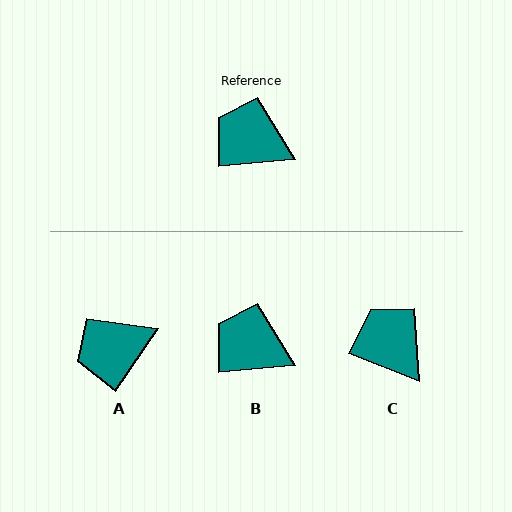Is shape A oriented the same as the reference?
No, it is off by about 51 degrees.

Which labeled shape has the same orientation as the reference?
B.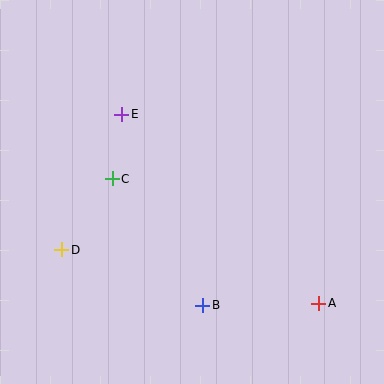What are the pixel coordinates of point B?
Point B is at (203, 305).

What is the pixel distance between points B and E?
The distance between B and E is 207 pixels.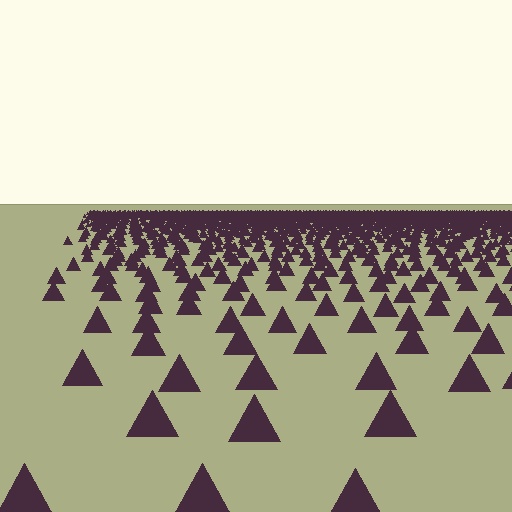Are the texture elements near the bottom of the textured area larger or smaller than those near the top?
Larger. Near the bottom, elements are closer to the viewer and appear at a bigger on-screen size.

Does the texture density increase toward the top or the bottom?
Density increases toward the top.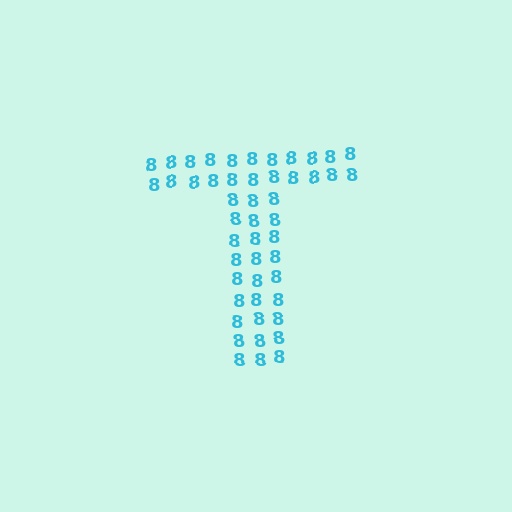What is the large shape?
The large shape is the letter T.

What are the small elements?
The small elements are digit 8's.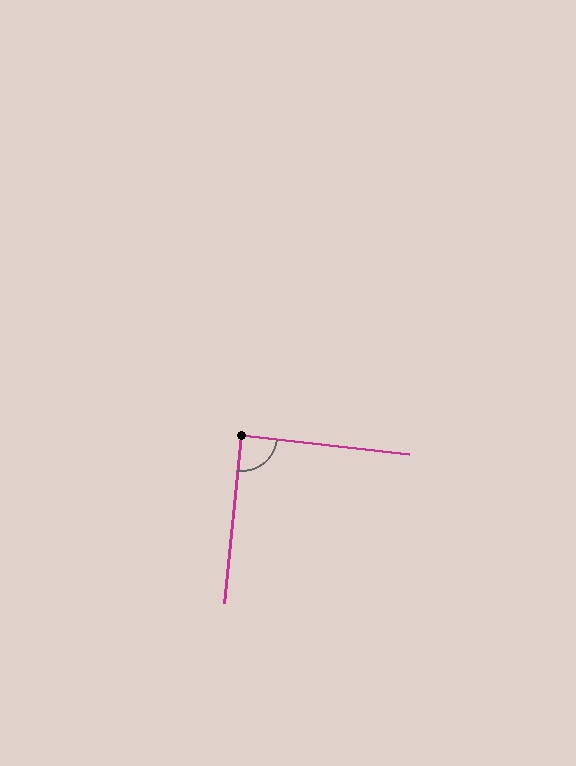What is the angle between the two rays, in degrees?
Approximately 89 degrees.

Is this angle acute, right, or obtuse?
It is approximately a right angle.